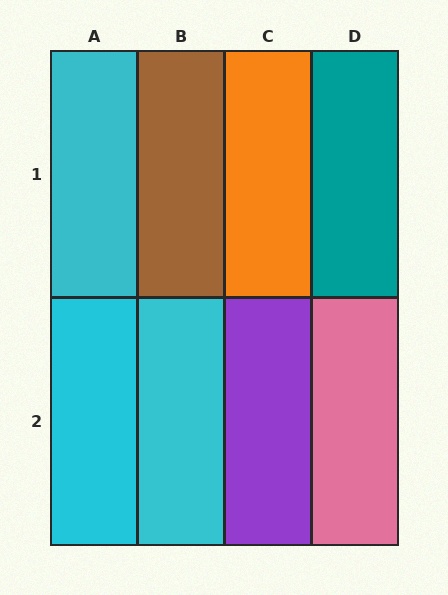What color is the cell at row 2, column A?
Cyan.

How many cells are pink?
1 cell is pink.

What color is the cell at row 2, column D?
Pink.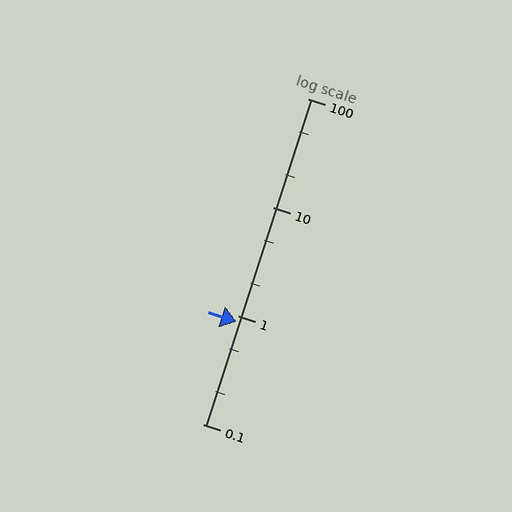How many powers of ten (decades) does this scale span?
The scale spans 3 decades, from 0.1 to 100.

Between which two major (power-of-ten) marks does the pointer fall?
The pointer is between 0.1 and 1.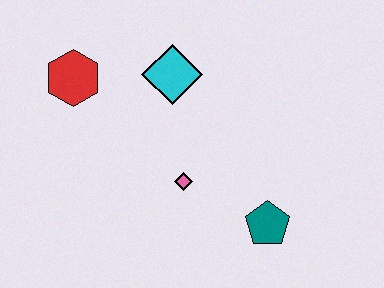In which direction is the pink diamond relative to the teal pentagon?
The pink diamond is to the left of the teal pentagon.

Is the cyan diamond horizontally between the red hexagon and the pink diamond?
Yes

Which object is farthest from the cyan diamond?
The teal pentagon is farthest from the cyan diamond.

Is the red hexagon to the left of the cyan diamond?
Yes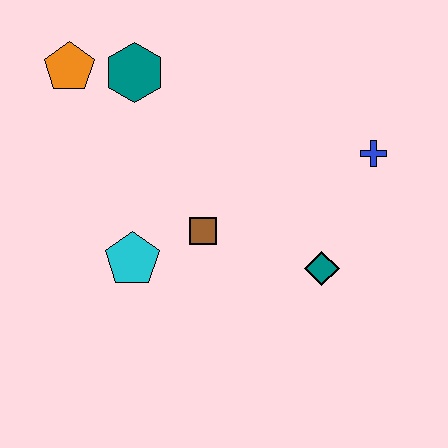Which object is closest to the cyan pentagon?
The brown square is closest to the cyan pentagon.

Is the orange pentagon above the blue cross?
Yes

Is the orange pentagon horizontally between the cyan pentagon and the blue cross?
No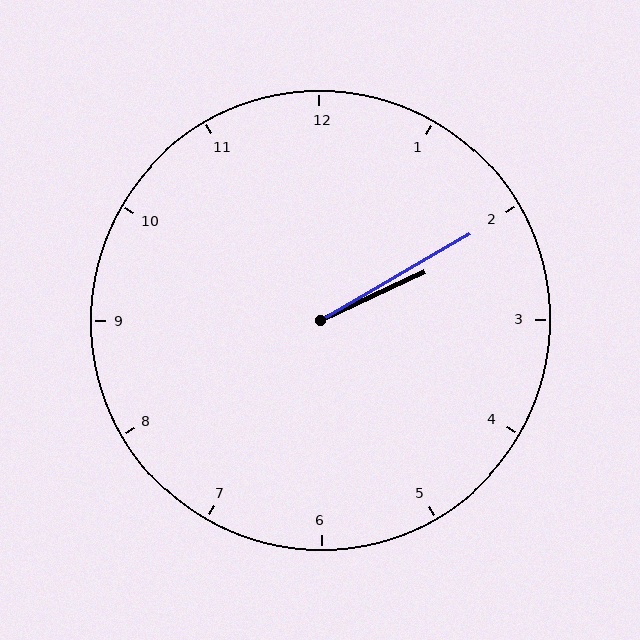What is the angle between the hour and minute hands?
Approximately 5 degrees.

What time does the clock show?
2:10.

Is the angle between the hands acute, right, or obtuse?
It is acute.